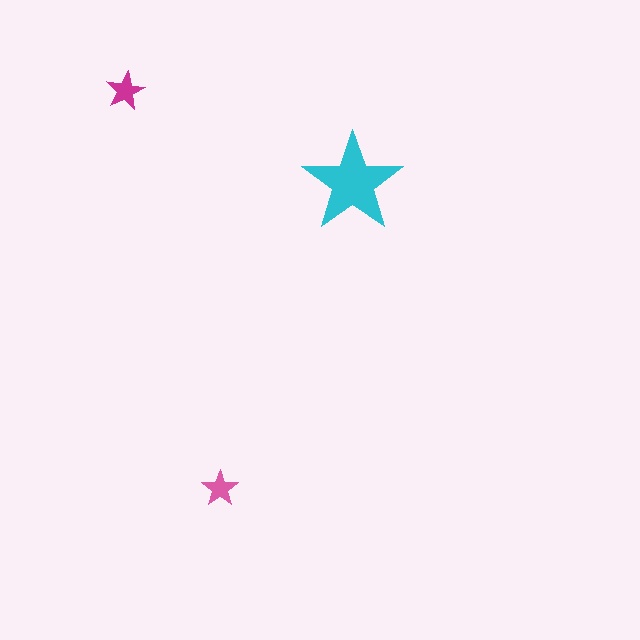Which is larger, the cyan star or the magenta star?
The cyan one.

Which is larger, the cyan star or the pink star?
The cyan one.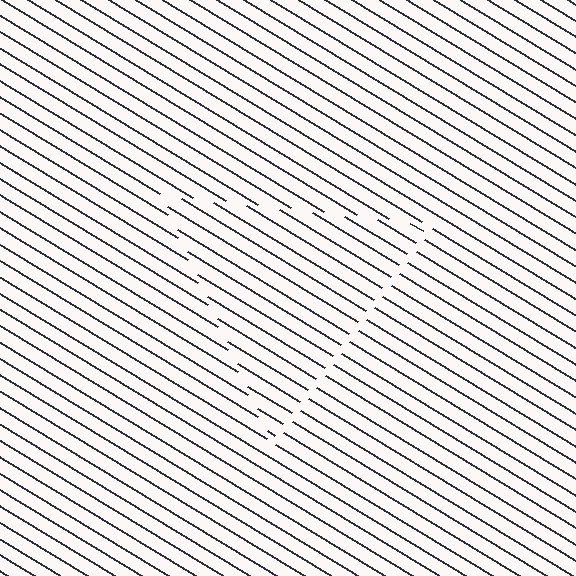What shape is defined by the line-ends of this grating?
An illusory triangle. The interior of the shape contains the same grating, shifted by half a period — the contour is defined by the phase discontinuity where line-ends from the inner and outer gratings abut.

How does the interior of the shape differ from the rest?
The interior of the shape contains the same grating, shifted by half a period — the contour is defined by the phase discontinuity where line-ends from the inner and outer gratings abut.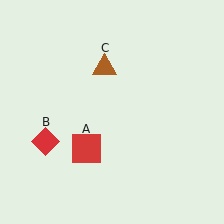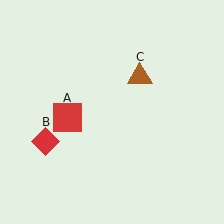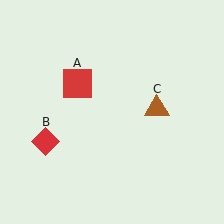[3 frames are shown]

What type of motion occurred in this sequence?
The red square (object A), brown triangle (object C) rotated clockwise around the center of the scene.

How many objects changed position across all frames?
2 objects changed position: red square (object A), brown triangle (object C).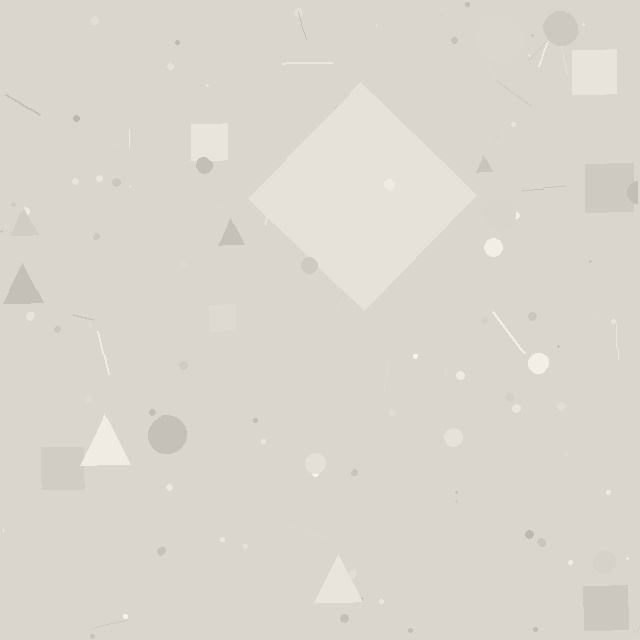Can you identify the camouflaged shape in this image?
The camouflaged shape is a diamond.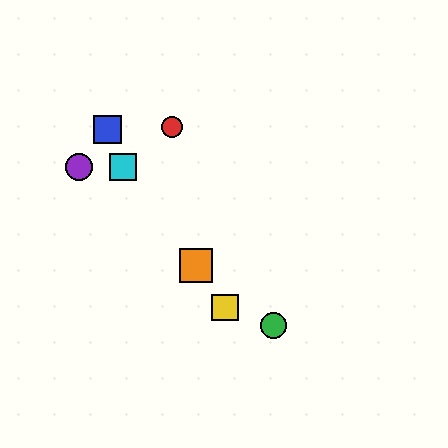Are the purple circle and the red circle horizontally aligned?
No, the purple circle is at y≈167 and the red circle is at y≈127.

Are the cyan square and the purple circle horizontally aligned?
Yes, both are at y≈167.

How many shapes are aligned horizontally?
2 shapes (the purple circle, the cyan square) are aligned horizontally.